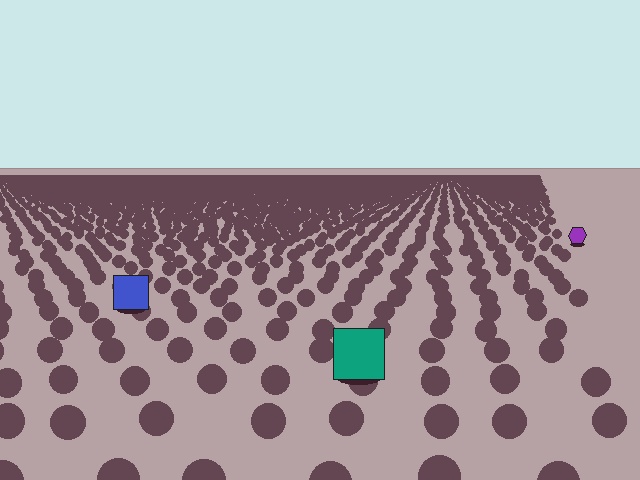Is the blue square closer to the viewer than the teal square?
No. The teal square is closer — you can tell from the texture gradient: the ground texture is coarser near it.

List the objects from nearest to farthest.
From nearest to farthest: the teal square, the blue square, the purple hexagon.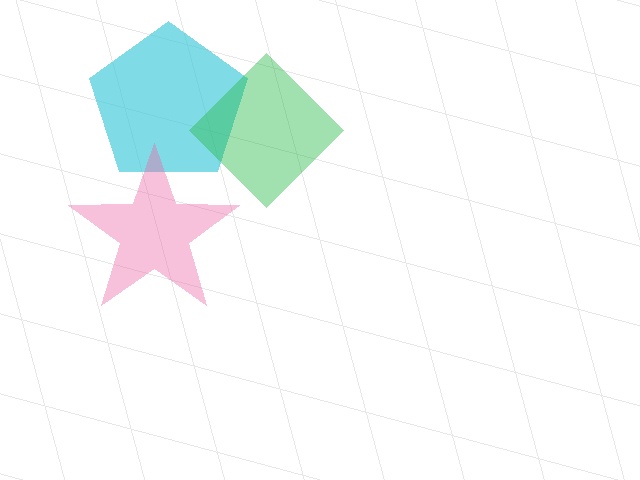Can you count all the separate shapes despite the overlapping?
Yes, there are 3 separate shapes.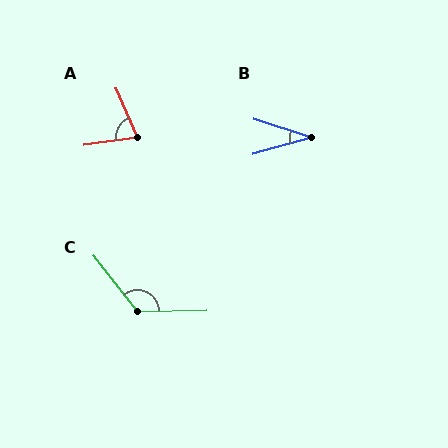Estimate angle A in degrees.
Approximately 74 degrees.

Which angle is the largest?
C, at approximately 126 degrees.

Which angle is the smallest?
B, at approximately 34 degrees.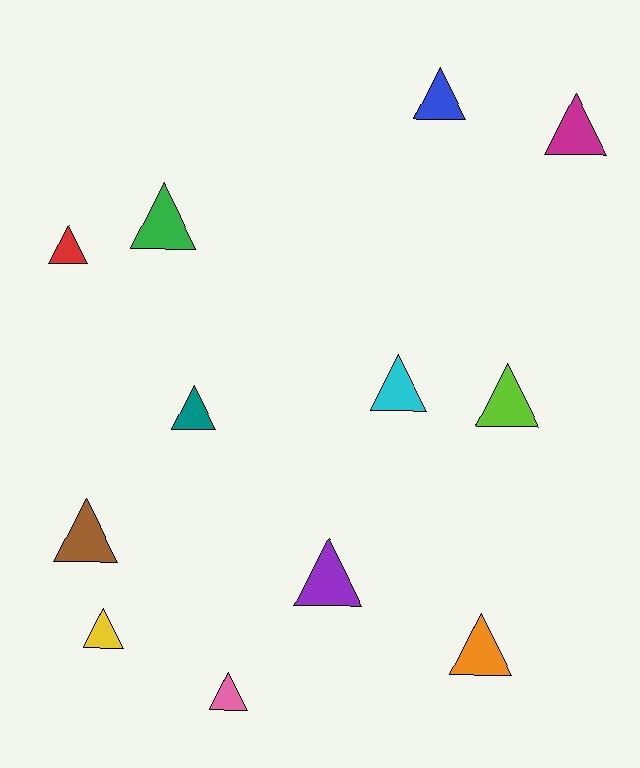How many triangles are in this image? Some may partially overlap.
There are 12 triangles.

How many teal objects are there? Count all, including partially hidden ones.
There is 1 teal object.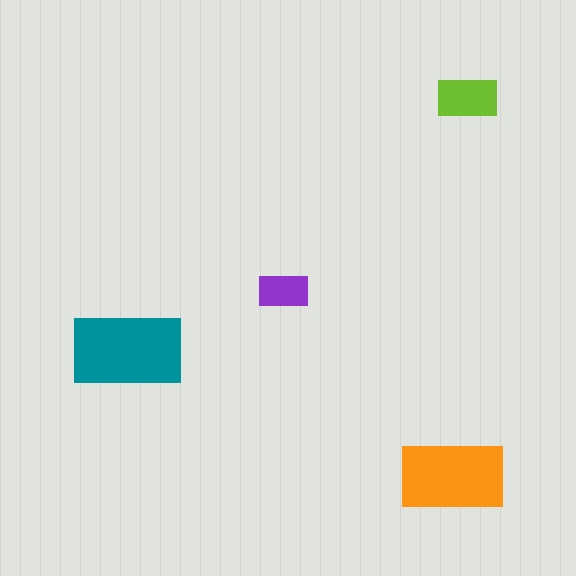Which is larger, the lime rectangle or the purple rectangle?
The lime one.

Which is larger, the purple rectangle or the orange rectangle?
The orange one.